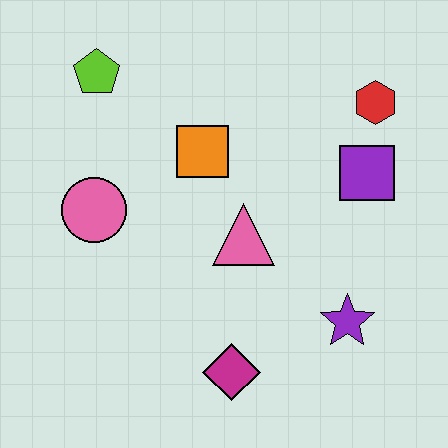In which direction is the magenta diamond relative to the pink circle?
The magenta diamond is below the pink circle.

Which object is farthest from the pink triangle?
The lime pentagon is farthest from the pink triangle.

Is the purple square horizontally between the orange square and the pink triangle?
No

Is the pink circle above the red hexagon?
No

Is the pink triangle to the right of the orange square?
Yes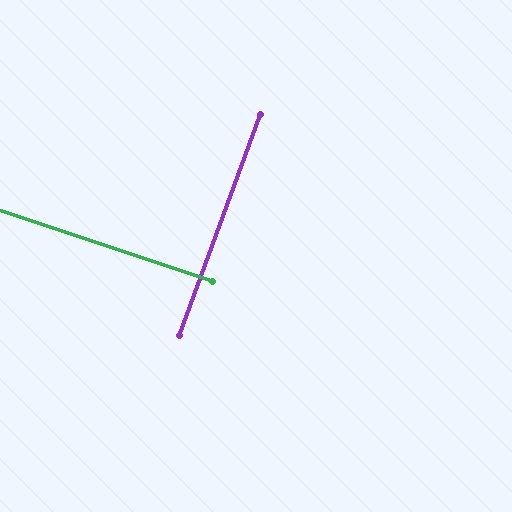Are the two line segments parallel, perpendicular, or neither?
Perpendicular — they meet at approximately 88°.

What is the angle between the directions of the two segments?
Approximately 88 degrees.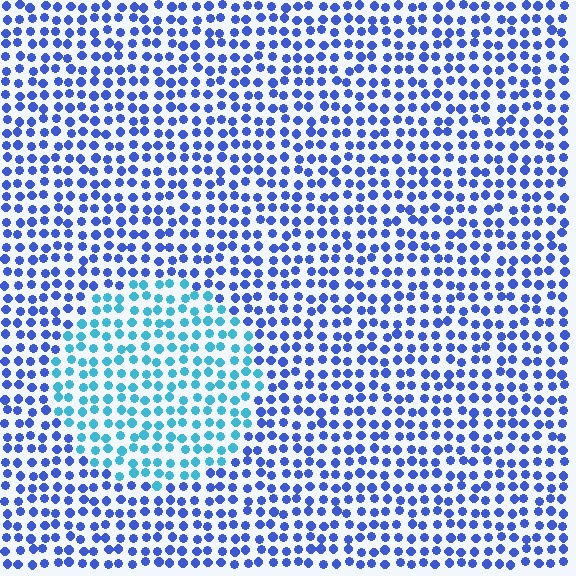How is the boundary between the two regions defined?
The boundary is defined purely by a slight shift in hue (about 40 degrees). Spacing, size, and orientation are identical on both sides.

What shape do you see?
I see a circle.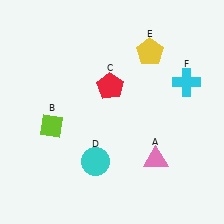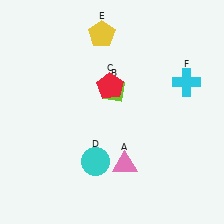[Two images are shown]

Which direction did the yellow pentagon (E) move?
The yellow pentagon (E) moved left.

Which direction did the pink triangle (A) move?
The pink triangle (A) moved left.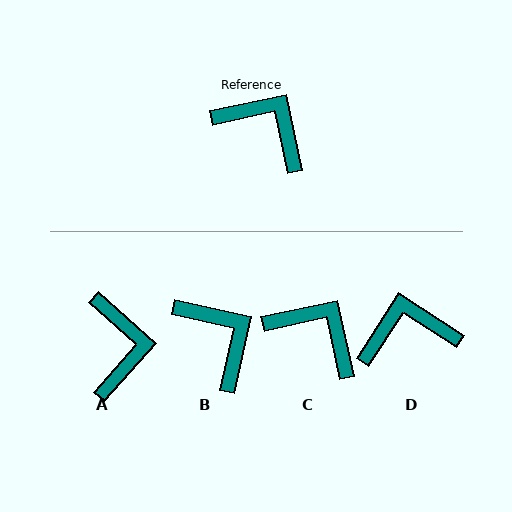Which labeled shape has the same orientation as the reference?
C.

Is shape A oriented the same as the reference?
No, it is off by about 54 degrees.